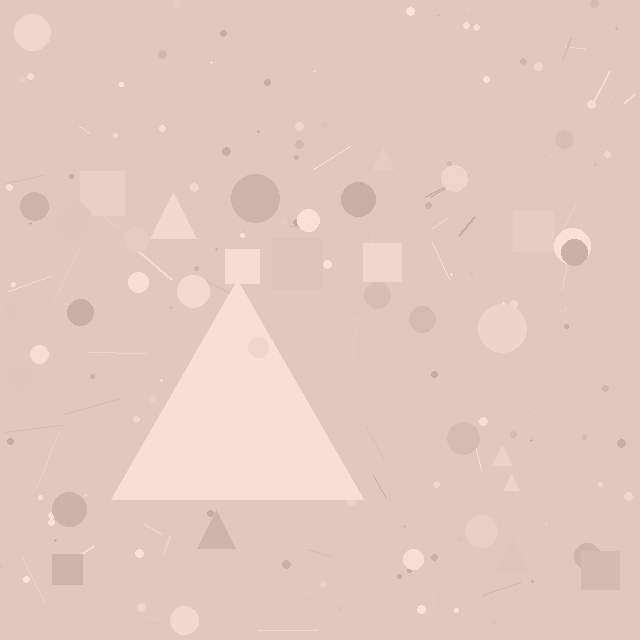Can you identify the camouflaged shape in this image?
The camouflaged shape is a triangle.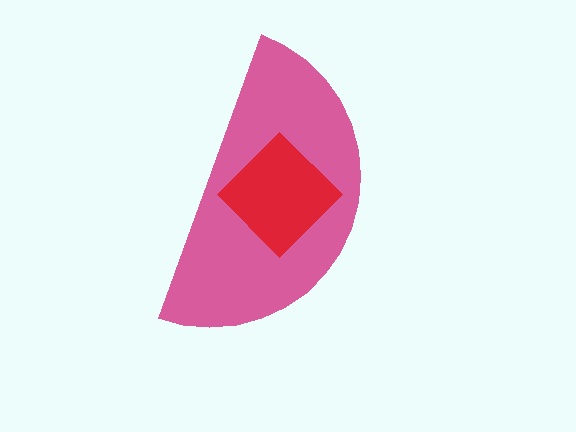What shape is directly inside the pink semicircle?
The red diamond.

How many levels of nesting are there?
2.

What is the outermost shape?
The pink semicircle.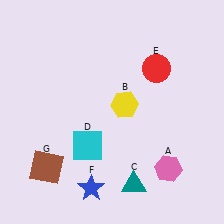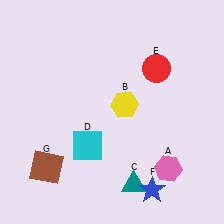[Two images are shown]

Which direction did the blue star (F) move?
The blue star (F) moved right.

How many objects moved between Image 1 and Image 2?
1 object moved between the two images.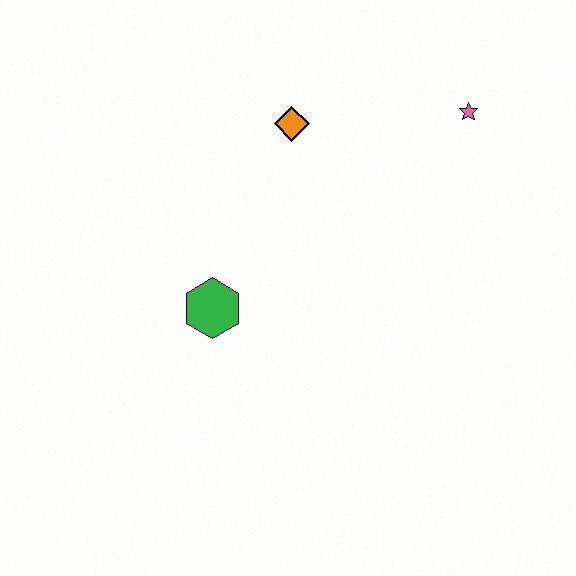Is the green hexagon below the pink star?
Yes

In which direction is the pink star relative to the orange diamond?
The pink star is to the right of the orange diamond.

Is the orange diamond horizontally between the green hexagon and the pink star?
Yes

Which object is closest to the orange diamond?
The pink star is closest to the orange diamond.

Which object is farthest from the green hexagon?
The pink star is farthest from the green hexagon.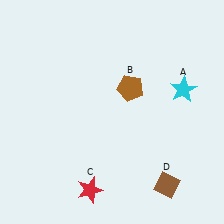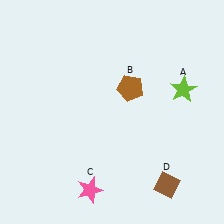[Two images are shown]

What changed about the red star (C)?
In Image 1, C is red. In Image 2, it changed to pink.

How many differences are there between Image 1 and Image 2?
There are 2 differences between the two images.